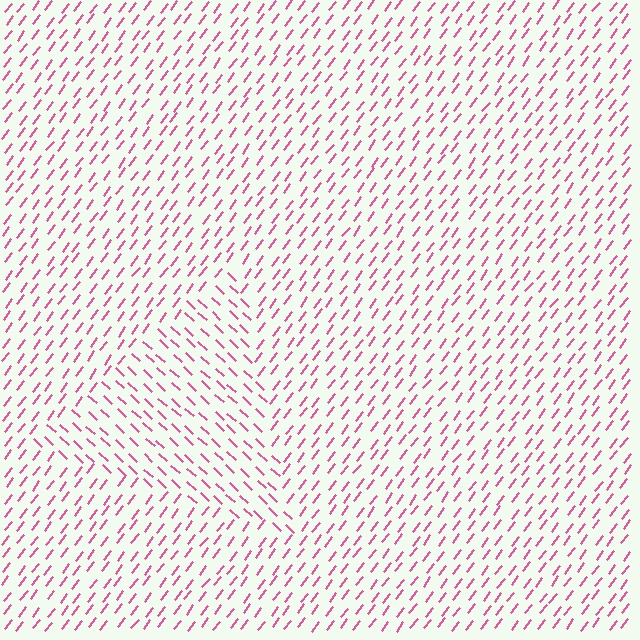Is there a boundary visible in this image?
Yes, there is a texture boundary formed by a change in line orientation.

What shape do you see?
I see a triangle.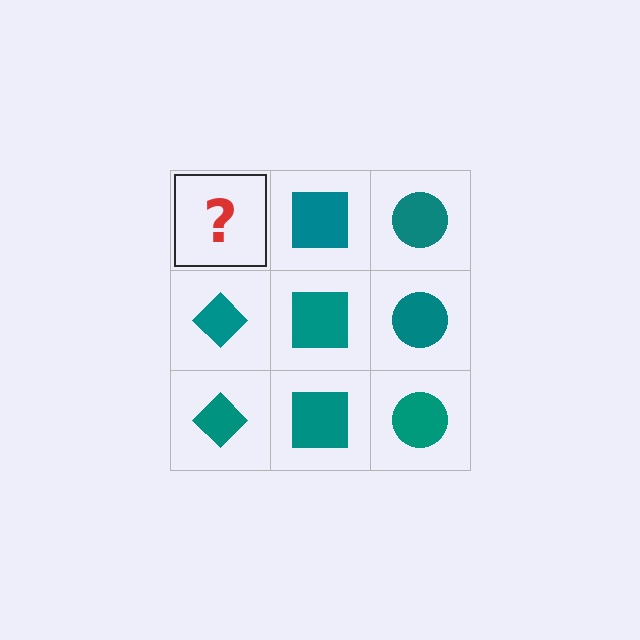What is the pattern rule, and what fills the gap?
The rule is that each column has a consistent shape. The gap should be filled with a teal diamond.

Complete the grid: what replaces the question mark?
The question mark should be replaced with a teal diamond.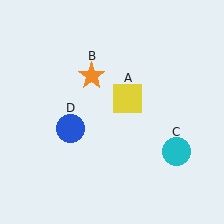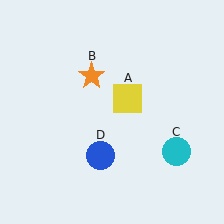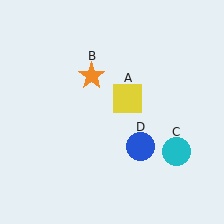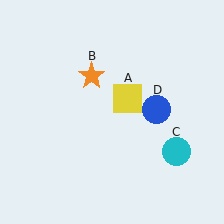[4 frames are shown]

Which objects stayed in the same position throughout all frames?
Yellow square (object A) and orange star (object B) and cyan circle (object C) remained stationary.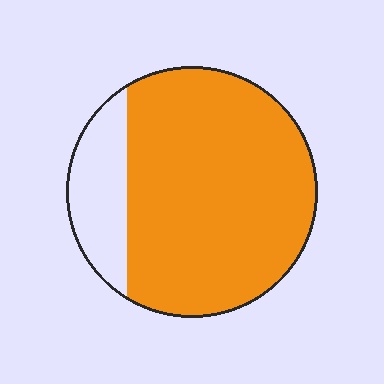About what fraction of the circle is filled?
About four fifths (4/5).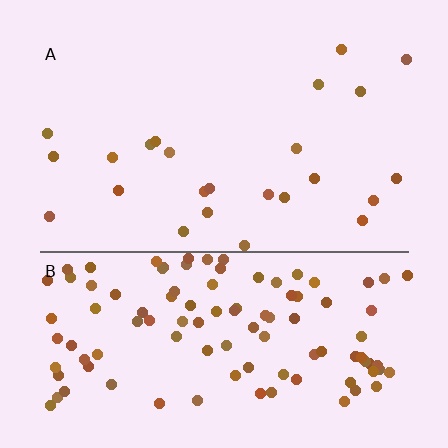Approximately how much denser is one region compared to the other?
Approximately 4.6× — region B over region A.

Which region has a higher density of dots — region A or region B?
B (the bottom).